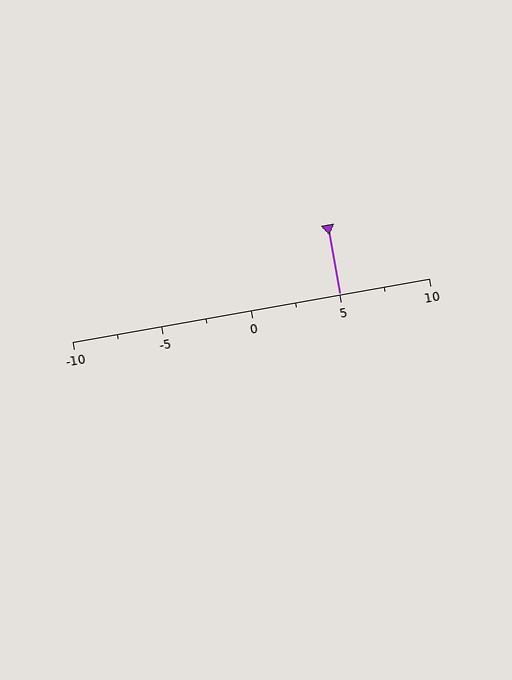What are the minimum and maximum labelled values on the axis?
The axis runs from -10 to 10.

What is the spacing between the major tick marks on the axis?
The major ticks are spaced 5 apart.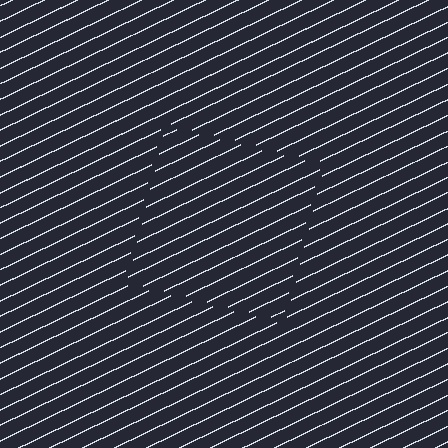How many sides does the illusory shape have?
4 sides — the line-ends trace a square.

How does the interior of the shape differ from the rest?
The interior of the shape contains the same grating, shifted by half a period — the contour is defined by the phase discontinuity where line-ends from the inner and outer gratings abut.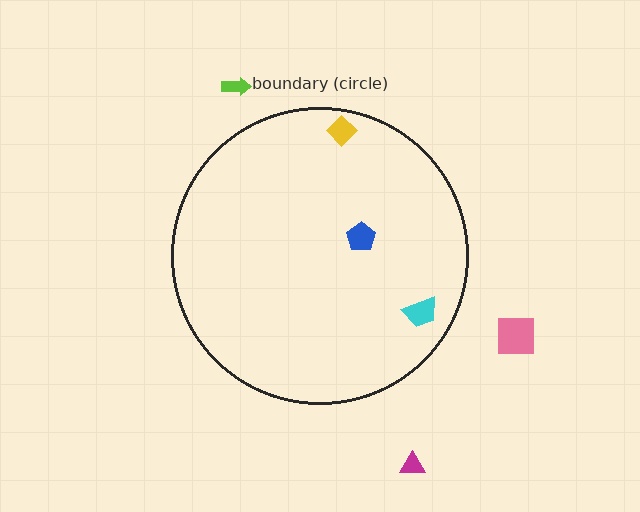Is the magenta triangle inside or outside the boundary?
Outside.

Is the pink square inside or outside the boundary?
Outside.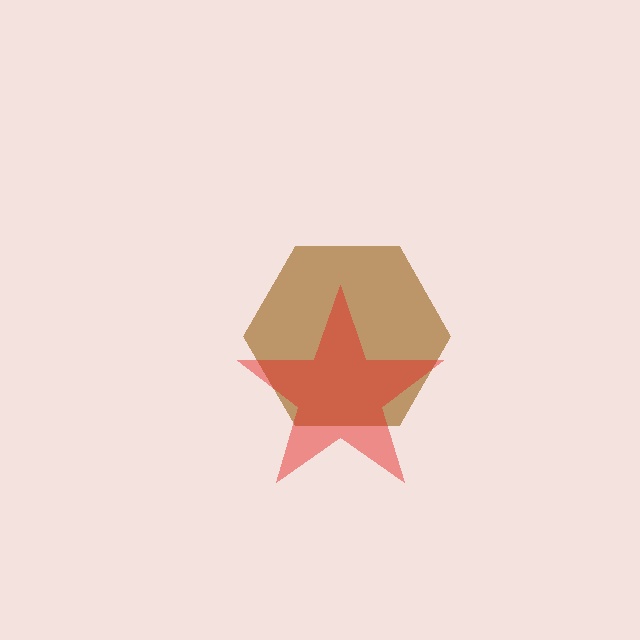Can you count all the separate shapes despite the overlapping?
Yes, there are 2 separate shapes.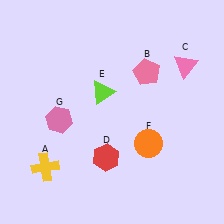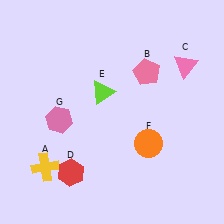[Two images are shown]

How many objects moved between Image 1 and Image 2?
1 object moved between the two images.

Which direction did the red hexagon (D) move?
The red hexagon (D) moved left.